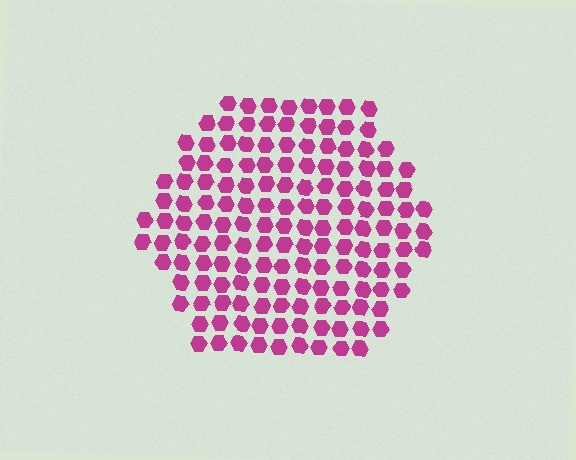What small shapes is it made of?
It is made of small hexagons.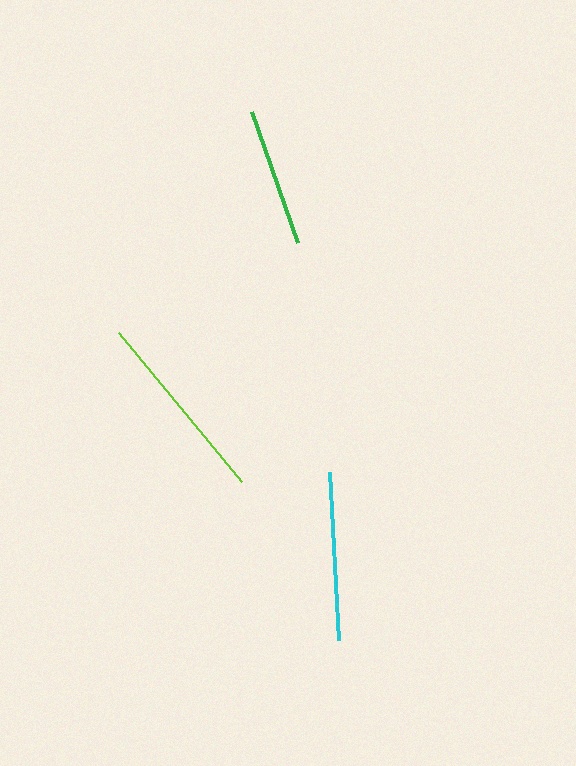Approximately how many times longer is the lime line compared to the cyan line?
The lime line is approximately 1.2 times the length of the cyan line.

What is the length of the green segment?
The green segment is approximately 139 pixels long.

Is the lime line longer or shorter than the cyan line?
The lime line is longer than the cyan line.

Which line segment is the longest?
The lime line is the longest at approximately 194 pixels.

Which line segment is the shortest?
The green line is the shortest at approximately 139 pixels.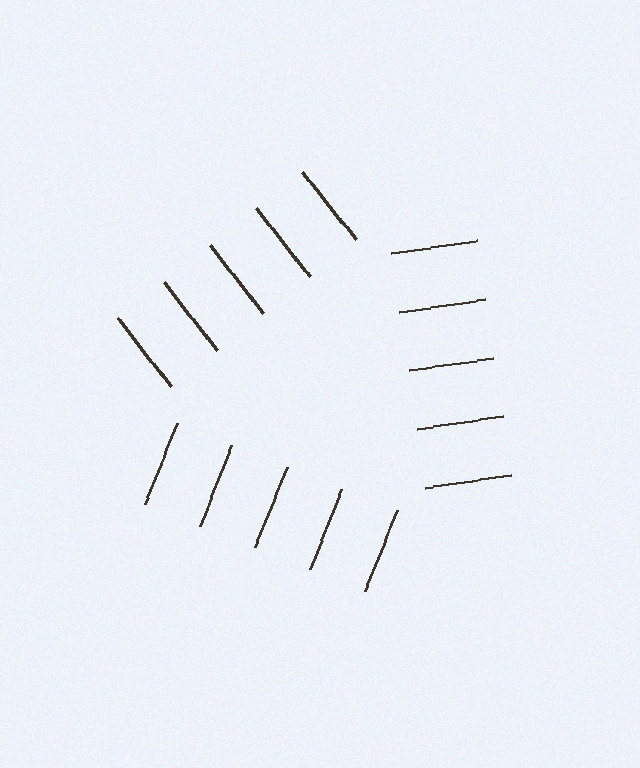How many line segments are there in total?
15 — 5 along each of the 3 edges.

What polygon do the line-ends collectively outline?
An illusory triangle — the line segments terminate on its edges but no continuous stroke is drawn.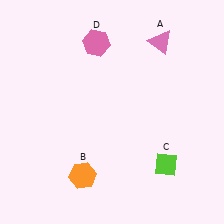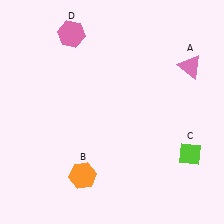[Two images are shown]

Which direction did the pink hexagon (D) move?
The pink hexagon (D) moved left.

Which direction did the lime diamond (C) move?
The lime diamond (C) moved right.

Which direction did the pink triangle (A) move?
The pink triangle (A) moved right.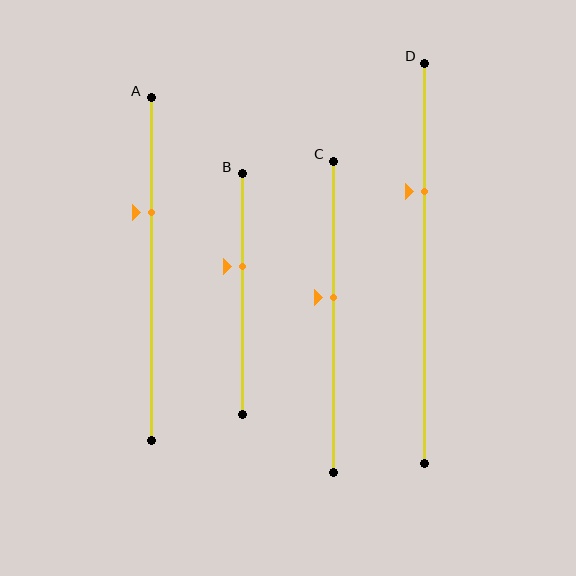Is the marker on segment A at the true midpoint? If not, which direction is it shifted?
No, the marker on segment A is shifted upward by about 17% of the segment length.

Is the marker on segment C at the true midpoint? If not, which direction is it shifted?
No, the marker on segment C is shifted upward by about 6% of the segment length.